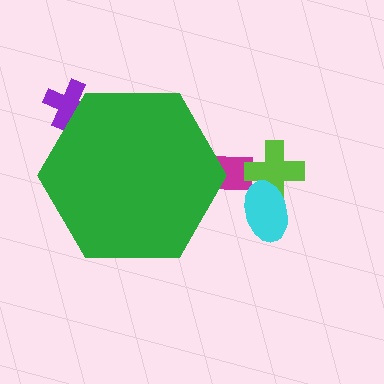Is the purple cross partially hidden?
Yes, the purple cross is partially hidden behind the green hexagon.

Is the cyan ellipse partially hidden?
No, the cyan ellipse is fully visible.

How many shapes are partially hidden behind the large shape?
2 shapes are partially hidden.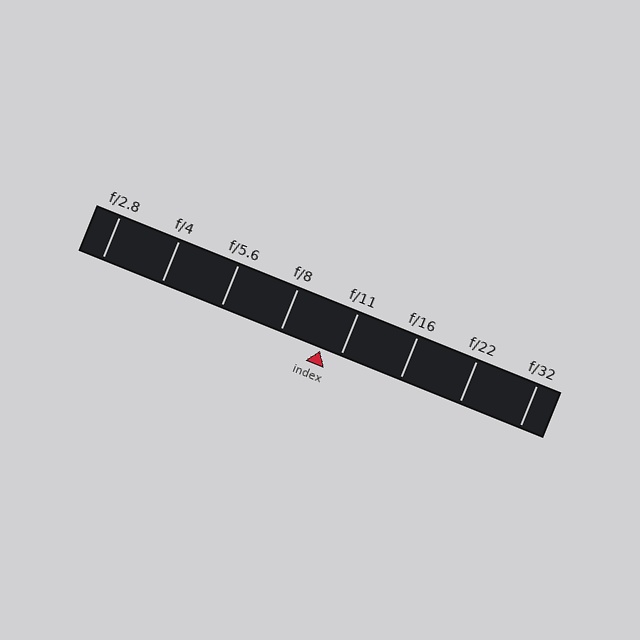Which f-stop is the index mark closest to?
The index mark is closest to f/11.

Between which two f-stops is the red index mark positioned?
The index mark is between f/8 and f/11.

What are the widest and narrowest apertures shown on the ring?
The widest aperture shown is f/2.8 and the narrowest is f/32.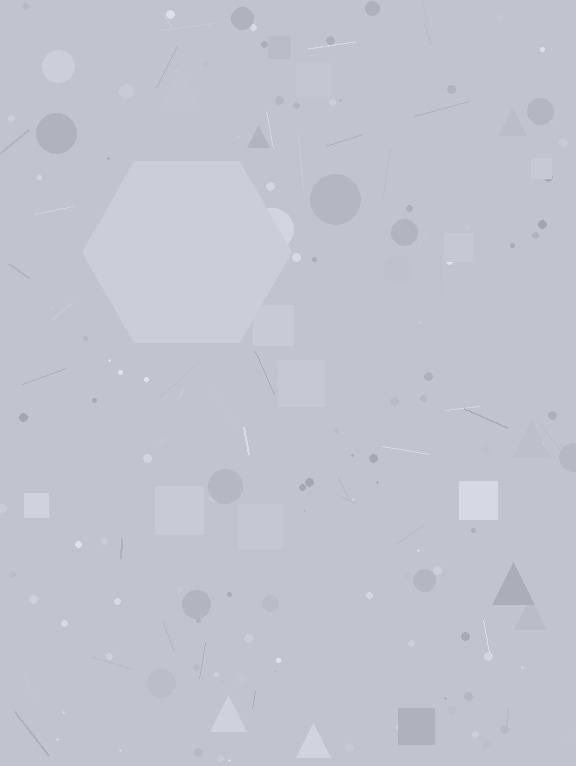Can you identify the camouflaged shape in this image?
The camouflaged shape is a hexagon.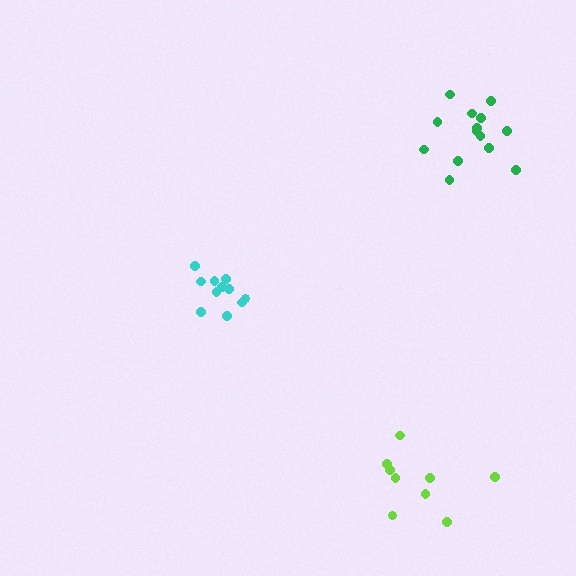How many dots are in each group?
Group 1: 11 dots, Group 2: 14 dots, Group 3: 9 dots (34 total).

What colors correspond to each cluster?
The clusters are colored: cyan, green, lime.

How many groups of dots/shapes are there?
There are 3 groups.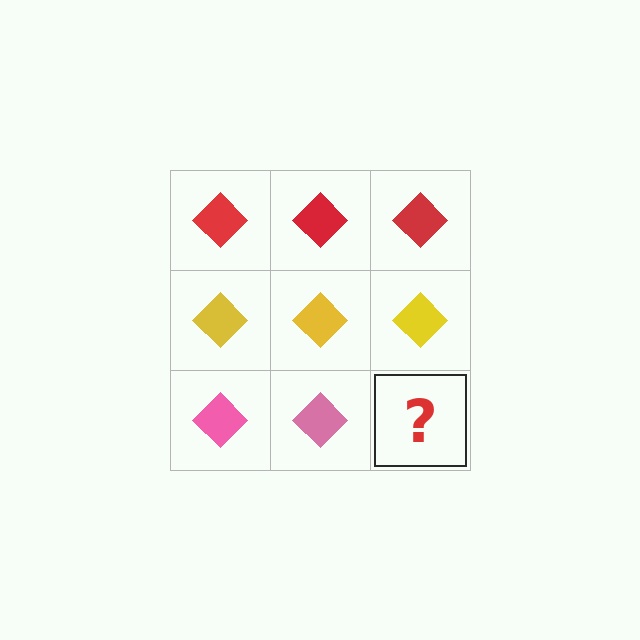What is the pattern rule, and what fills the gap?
The rule is that each row has a consistent color. The gap should be filled with a pink diamond.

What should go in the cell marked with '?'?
The missing cell should contain a pink diamond.